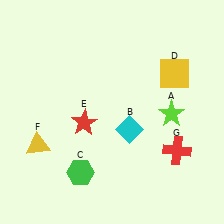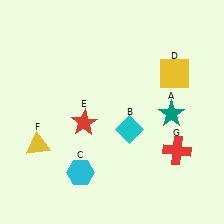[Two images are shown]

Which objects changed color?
A changed from lime to teal. C changed from green to cyan.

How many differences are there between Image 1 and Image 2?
There are 2 differences between the two images.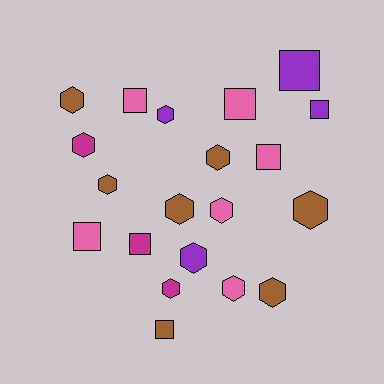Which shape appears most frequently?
Hexagon, with 12 objects.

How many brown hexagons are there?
There are 6 brown hexagons.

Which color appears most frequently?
Brown, with 7 objects.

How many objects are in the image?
There are 20 objects.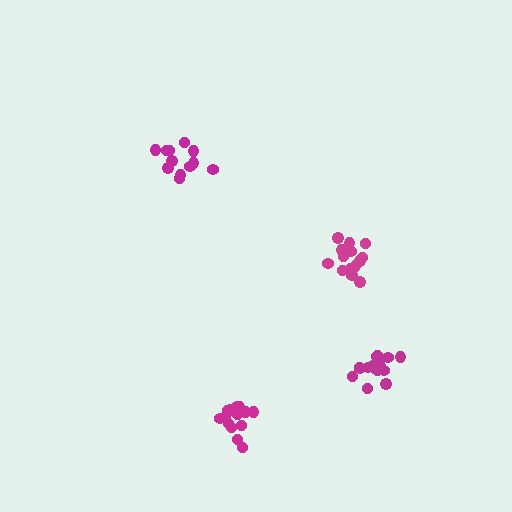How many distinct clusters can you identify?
There are 4 distinct clusters.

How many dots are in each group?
Group 1: 14 dots, Group 2: 12 dots, Group 3: 14 dots, Group 4: 16 dots (56 total).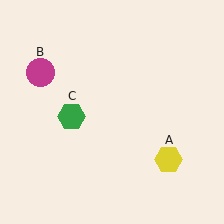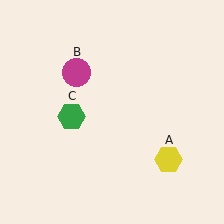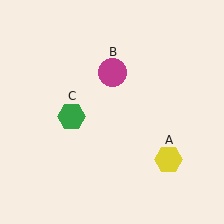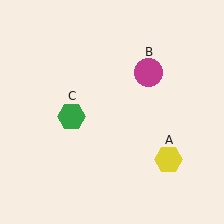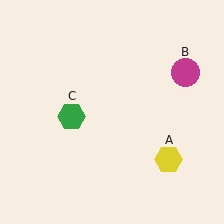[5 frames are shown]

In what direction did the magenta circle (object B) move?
The magenta circle (object B) moved right.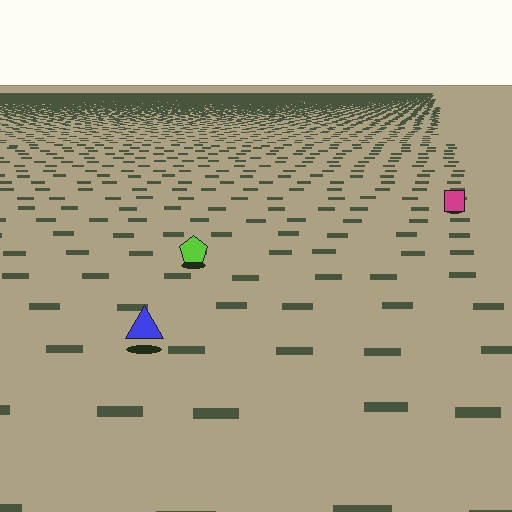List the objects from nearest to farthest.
From nearest to farthest: the blue triangle, the lime pentagon, the magenta square.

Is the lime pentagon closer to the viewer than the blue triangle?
No. The blue triangle is closer — you can tell from the texture gradient: the ground texture is coarser near it.